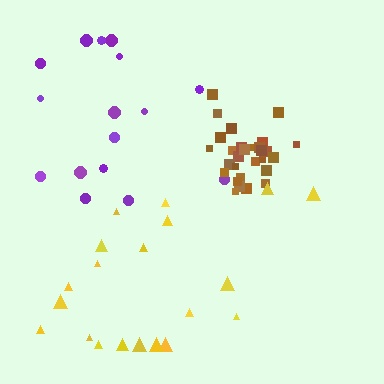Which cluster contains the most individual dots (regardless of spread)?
Brown (29).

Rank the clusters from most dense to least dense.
brown, purple, yellow.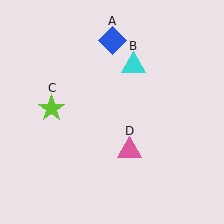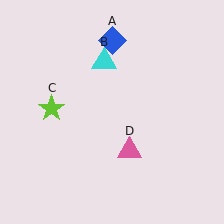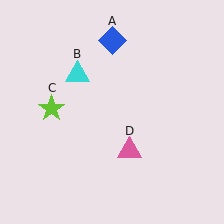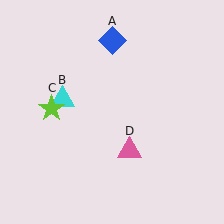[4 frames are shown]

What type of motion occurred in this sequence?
The cyan triangle (object B) rotated counterclockwise around the center of the scene.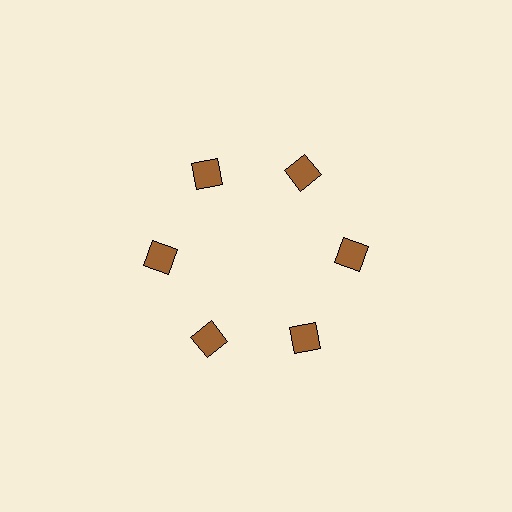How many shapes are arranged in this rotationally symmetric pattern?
There are 6 shapes, arranged in 6 groups of 1.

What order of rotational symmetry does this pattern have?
This pattern has 6-fold rotational symmetry.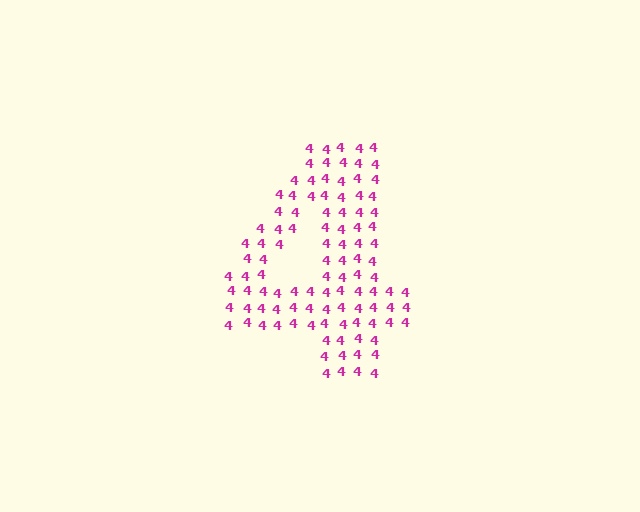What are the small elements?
The small elements are digit 4's.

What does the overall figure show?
The overall figure shows the digit 4.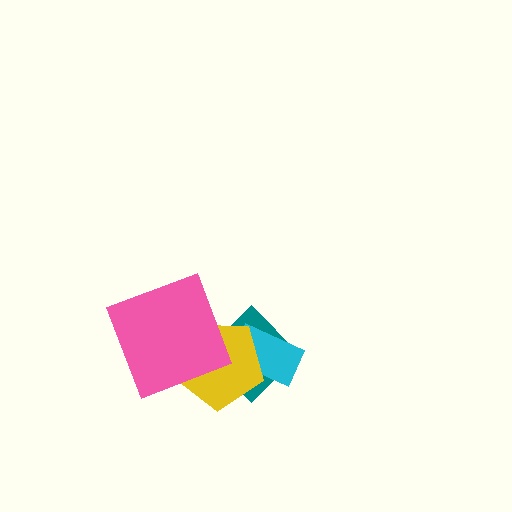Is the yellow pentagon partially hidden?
Yes, it is partially covered by another shape.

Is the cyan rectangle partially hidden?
Yes, it is partially covered by another shape.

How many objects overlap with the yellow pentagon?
3 objects overlap with the yellow pentagon.